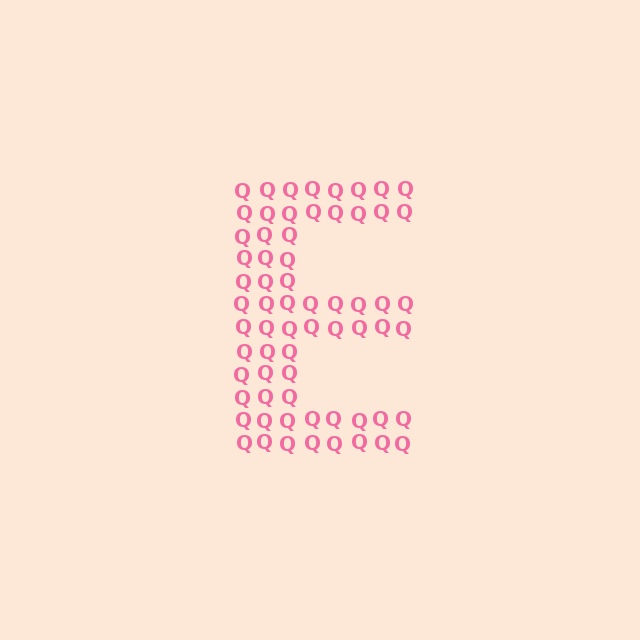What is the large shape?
The large shape is the letter E.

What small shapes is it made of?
It is made of small letter Q's.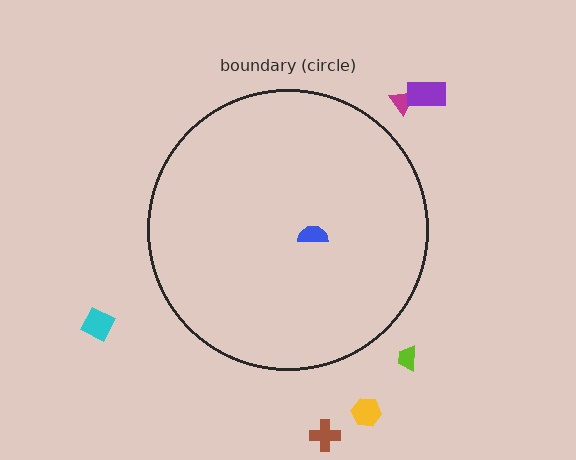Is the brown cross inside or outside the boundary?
Outside.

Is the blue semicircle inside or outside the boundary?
Inside.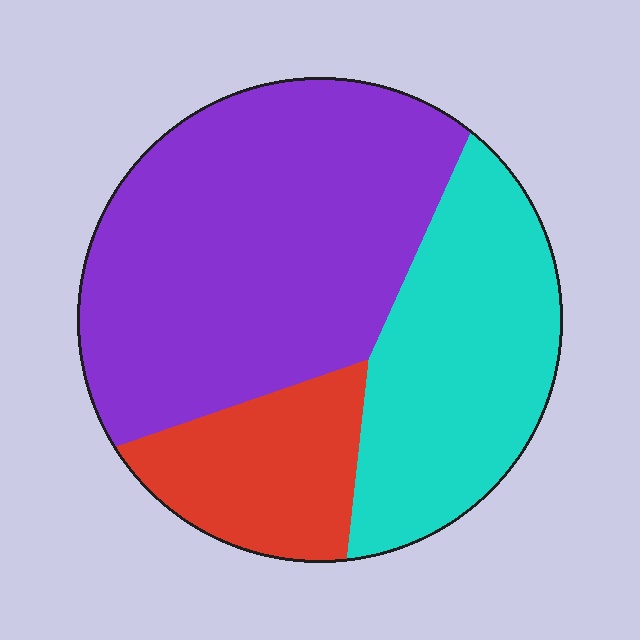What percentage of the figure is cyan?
Cyan covers about 30% of the figure.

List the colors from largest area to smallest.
From largest to smallest: purple, cyan, red.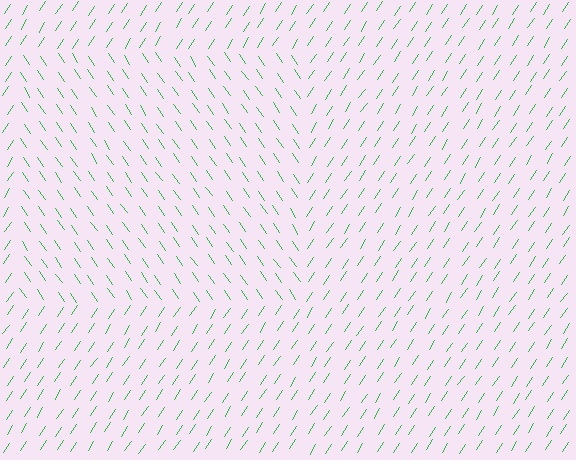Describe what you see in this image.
The image is filled with small green line segments. A rectangle region in the image has lines oriented differently from the surrounding lines, creating a visible texture boundary.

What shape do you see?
I see a rectangle.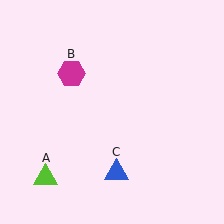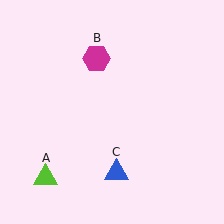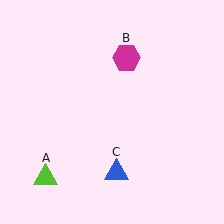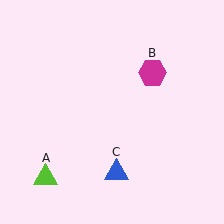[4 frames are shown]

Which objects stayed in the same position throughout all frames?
Lime triangle (object A) and blue triangle (object C) remained stationary.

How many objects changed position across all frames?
1 object changed position: magenta hexagon (object B).